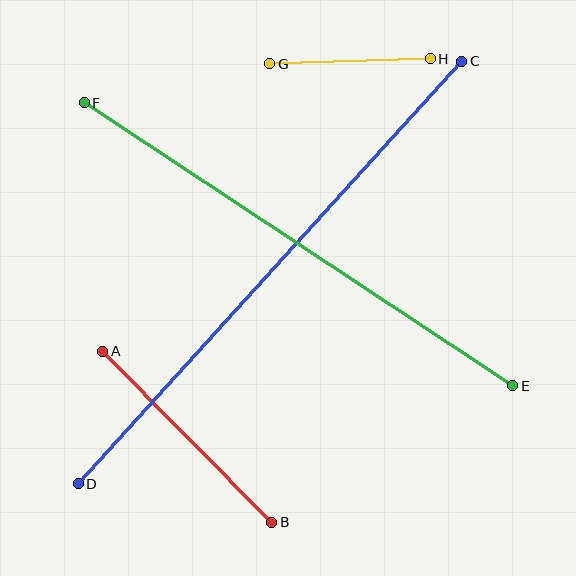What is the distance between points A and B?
The distance is approximately 241 pixels.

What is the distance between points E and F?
The distance is approximately 513 pixels.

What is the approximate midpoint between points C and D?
The midpoint is at approximately (270, 272) pixels.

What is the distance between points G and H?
The distance is approximately 160 pixels.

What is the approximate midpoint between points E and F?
The midpoint is at approximately (299, 244) pixels.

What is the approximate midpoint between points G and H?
The midpoint is at approximately (350, 61) pixels.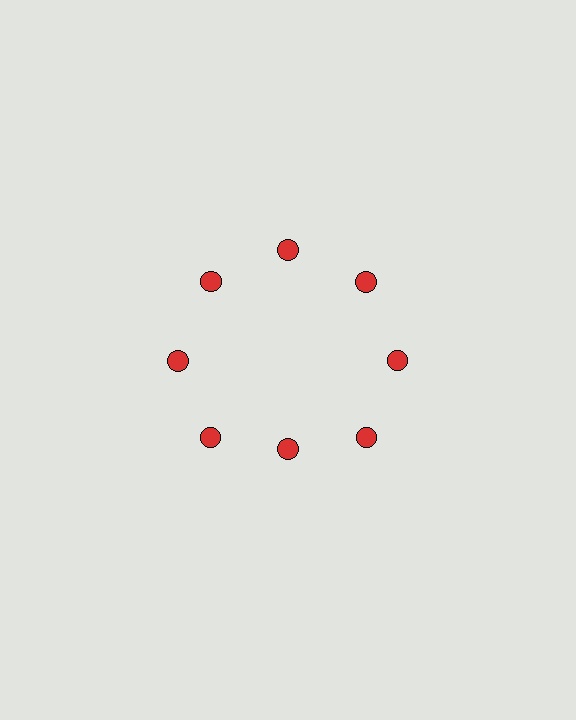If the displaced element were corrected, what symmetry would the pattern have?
It would have 8-fold rotational symmetry — the pattern would map onto itself every 45 degrees.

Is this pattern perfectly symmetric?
No. The 8 red circles are arranged in a ring, but one element near the 6 o'clock position is pulled inward toward the center, breaking the 8-fold rotational symmetry.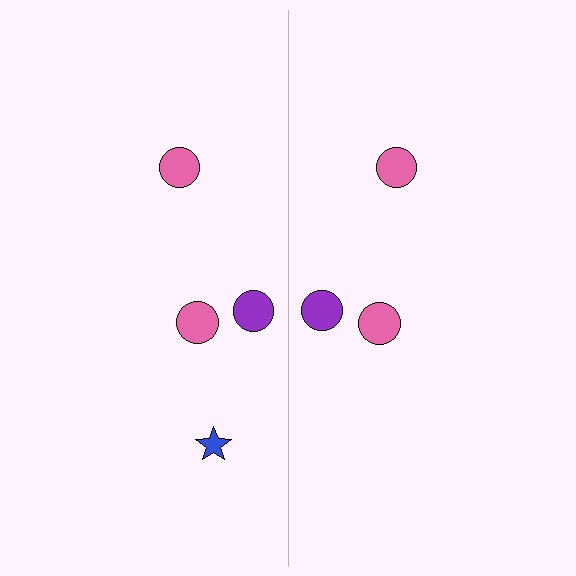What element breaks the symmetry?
A blue star is missing from the right side.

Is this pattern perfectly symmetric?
No, the pattern is not perfectly symmetric. A blue star is missing from the right side.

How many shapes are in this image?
There are 7 shapes in this image.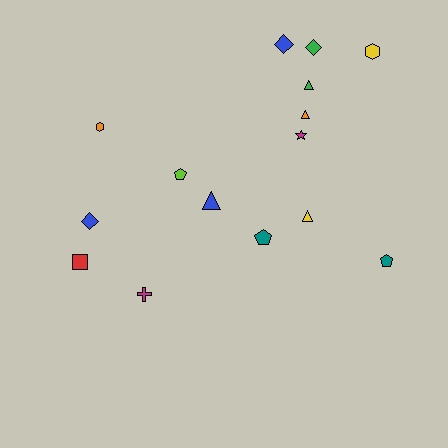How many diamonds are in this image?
There are 3 diamonds.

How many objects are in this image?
There are 15 objects.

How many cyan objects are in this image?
There are no cyan objects.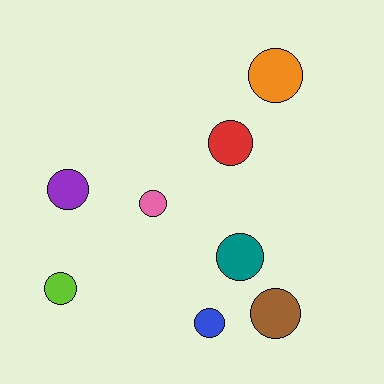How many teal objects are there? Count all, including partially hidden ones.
There is 1 teal object.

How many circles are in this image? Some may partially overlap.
There are 8 circles.